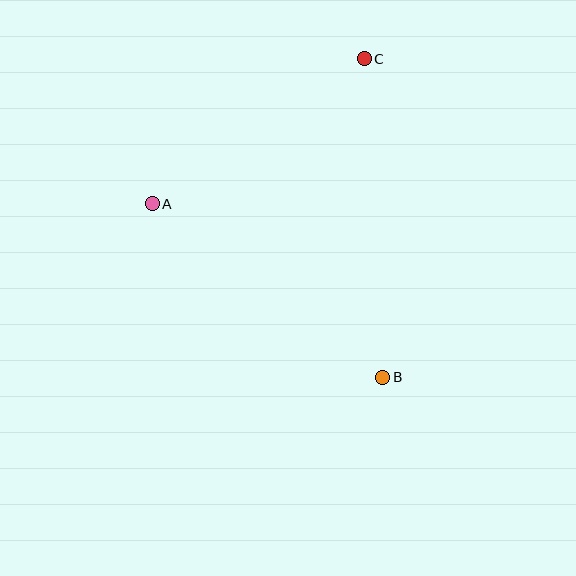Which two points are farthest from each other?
Points B and C are farthest from each other.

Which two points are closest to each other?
Points A and C are closest to each other.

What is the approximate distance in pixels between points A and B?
The distance between A and B is approximately 289 pixels.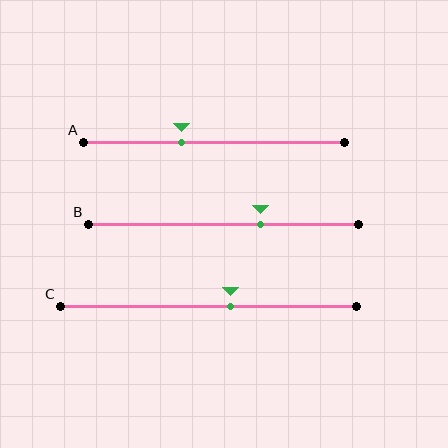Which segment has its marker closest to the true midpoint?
Segment C has its marker closest to the true midpoint.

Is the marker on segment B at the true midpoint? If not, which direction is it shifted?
No, the marker on segment B is shifted to the right by about 14% of the segment length.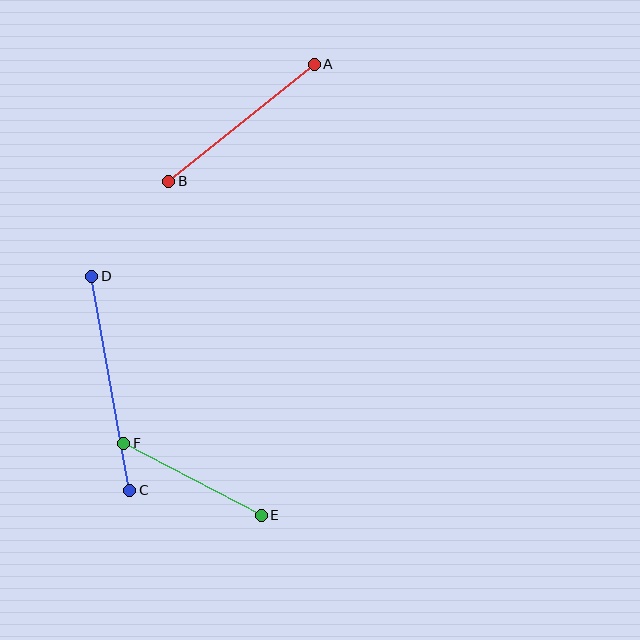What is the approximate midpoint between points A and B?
The midpoint is at approximately (241, 123) pixels.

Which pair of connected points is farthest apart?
Points C and D are farthest apart.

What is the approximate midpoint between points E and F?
The midpoint is at approximately (193, 479) pixels.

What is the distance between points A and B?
The distance is approximately 187 pixels.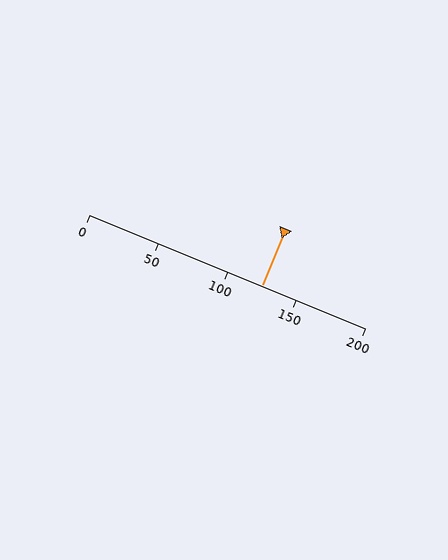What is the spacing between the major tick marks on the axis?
The major ticks are spaced 50 apart.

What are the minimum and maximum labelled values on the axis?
The axis runs from 0 to 200.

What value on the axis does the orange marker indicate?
The marker indicates approximately 125.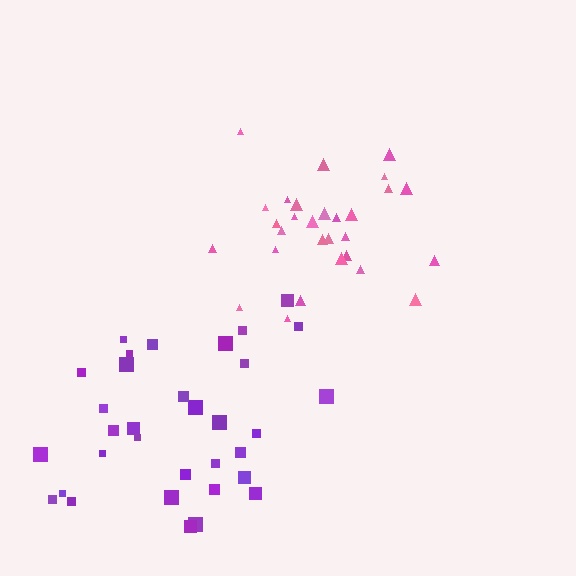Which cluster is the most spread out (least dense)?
Purple.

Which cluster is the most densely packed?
Pink.